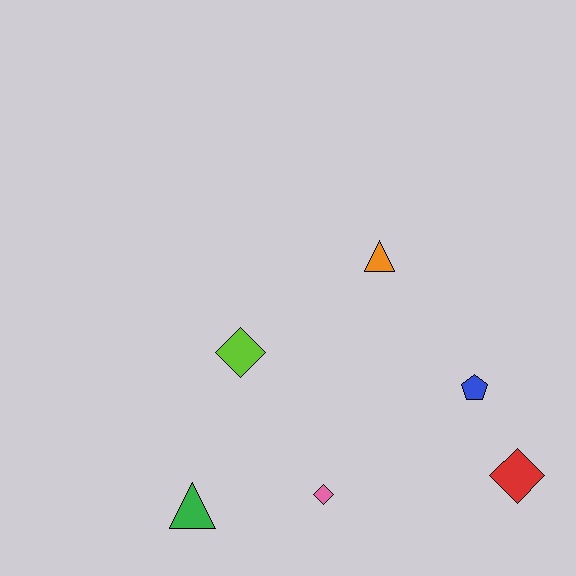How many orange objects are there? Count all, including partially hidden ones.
There is 1 orange object.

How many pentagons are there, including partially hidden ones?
There is 1 pentagon.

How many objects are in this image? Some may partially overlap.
There are 6 objects.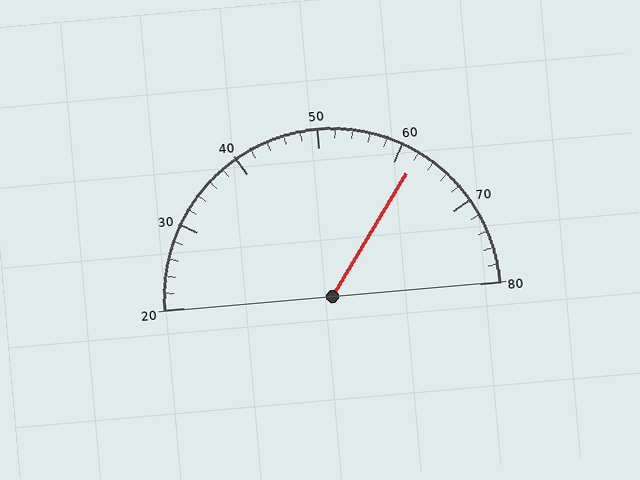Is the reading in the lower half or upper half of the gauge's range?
The reading is in the upper half of the range (20 to 80).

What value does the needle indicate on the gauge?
The needle indicates approximately 62.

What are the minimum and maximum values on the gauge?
The gauge ranges from 20 to 80.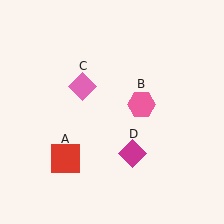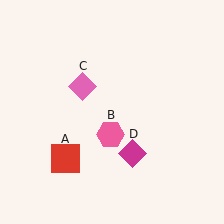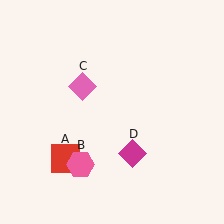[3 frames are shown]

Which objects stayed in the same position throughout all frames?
Red square (object A) and pink diamond (object C) and magenta diamond (object D) remained stationary.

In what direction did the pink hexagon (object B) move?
The pink hexagon (object B) moved down and to the left.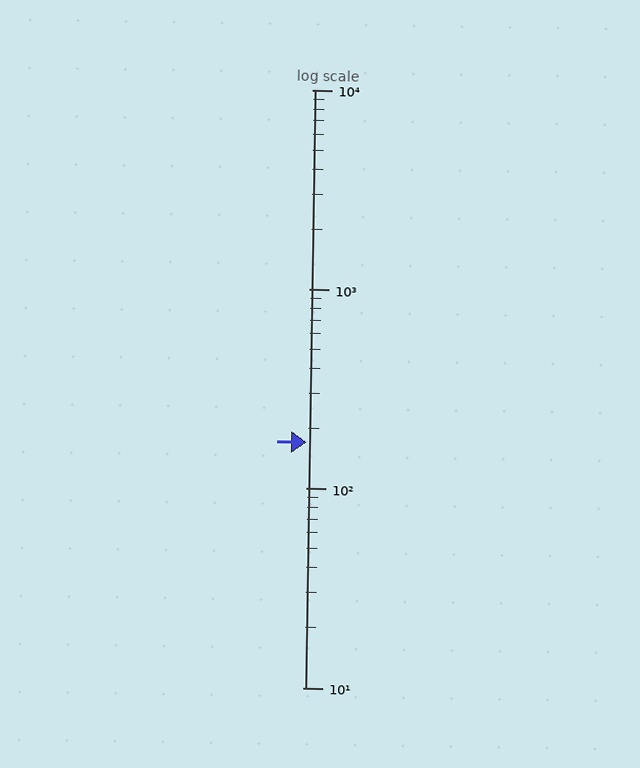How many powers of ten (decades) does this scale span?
The scale spans 3 decades, from 10 to 10000.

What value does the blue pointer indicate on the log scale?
The pointer indicates approximately 170.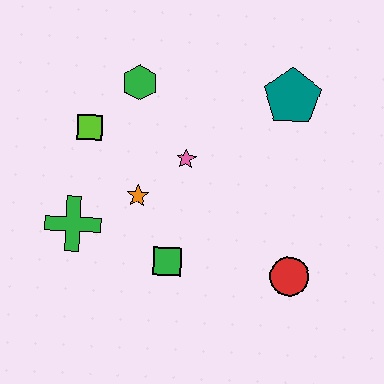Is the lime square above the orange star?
Yes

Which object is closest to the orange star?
The pink star is closest to the orange star.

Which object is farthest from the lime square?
The red circle is farthest from the lime square.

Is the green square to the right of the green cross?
Yes